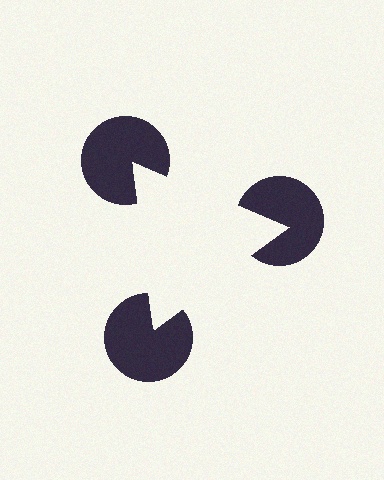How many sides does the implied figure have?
3 sides.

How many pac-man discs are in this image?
There are 3 — one at each vertex of the illusory triangle.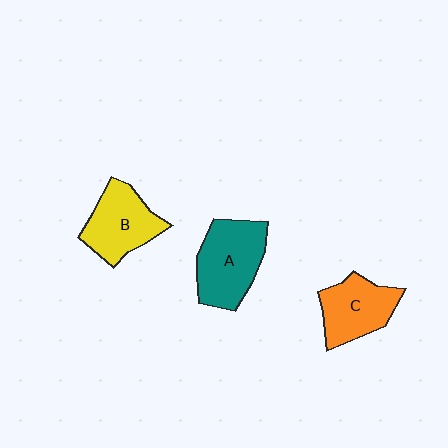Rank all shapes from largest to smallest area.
From largest to smallest: A (teal), B (yellow), C (orange).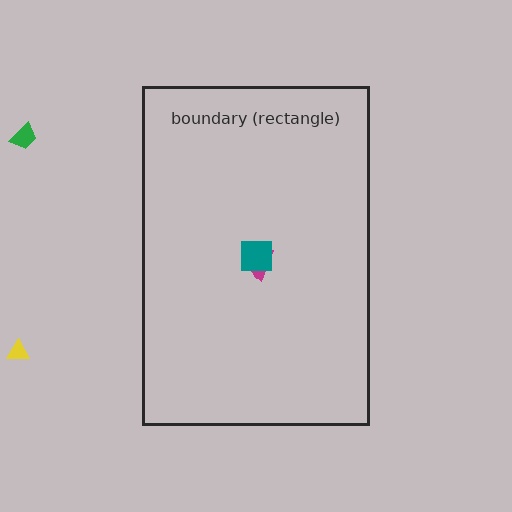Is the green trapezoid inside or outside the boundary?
Outside.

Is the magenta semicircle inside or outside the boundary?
Inside.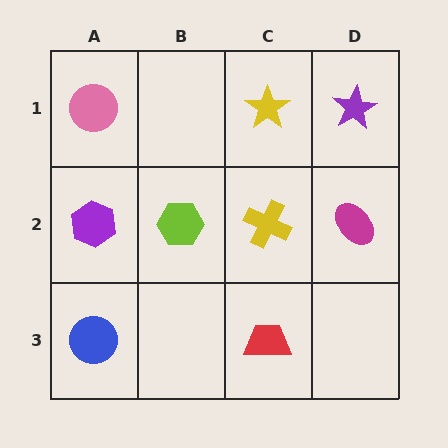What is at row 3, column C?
A red trapezoid.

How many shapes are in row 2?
4 shapes.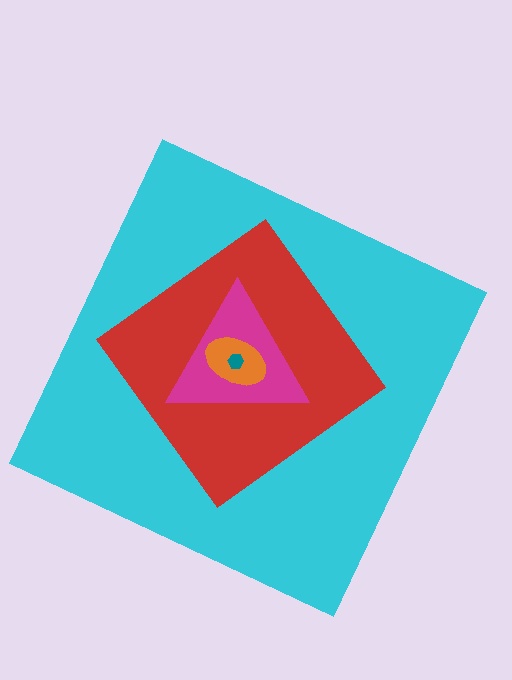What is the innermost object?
The teal hexagon.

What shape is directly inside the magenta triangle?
The orange ellipse.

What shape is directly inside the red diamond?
The magenta triangle.